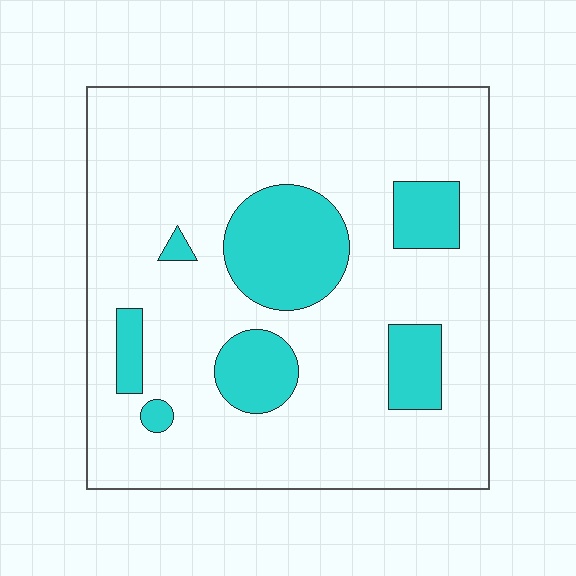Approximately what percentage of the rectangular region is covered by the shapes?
Approximately 20%.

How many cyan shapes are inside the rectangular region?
7.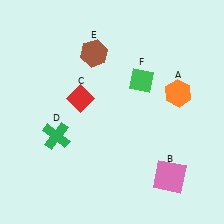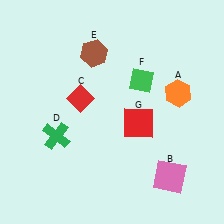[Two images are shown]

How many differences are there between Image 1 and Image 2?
There is 1 difference between the two images.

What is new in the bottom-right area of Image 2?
A red square (G) was added in the bottom-right area of Image 2.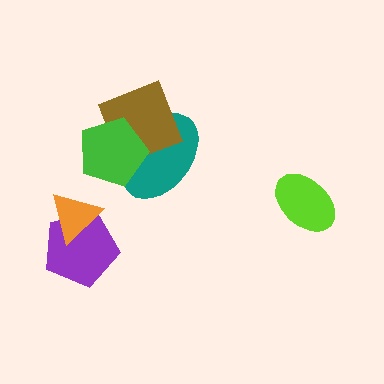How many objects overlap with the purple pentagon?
1 object overlaps with the purple pentagon.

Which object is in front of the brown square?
The green pentagon is in front of the brown square.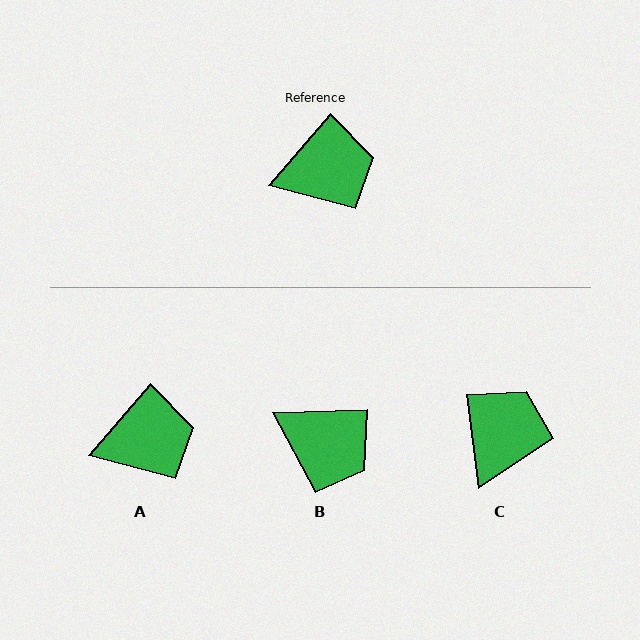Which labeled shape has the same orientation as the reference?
A.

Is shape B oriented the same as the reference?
No, it is off by about 47 degrees.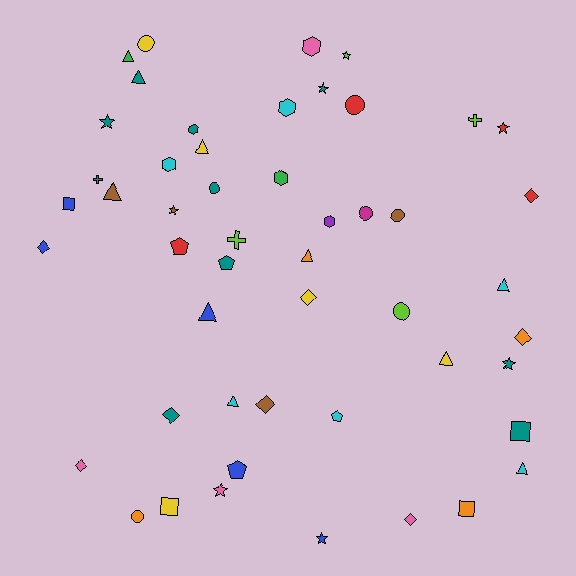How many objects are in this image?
There are 50 objects.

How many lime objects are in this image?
There are 4 lime objects.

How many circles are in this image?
There are 7 circles.